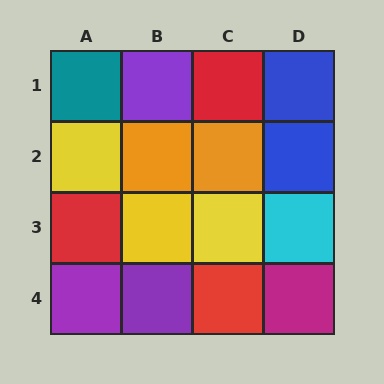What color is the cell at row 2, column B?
Orange.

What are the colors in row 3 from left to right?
Red, yellow, yellow, cyan.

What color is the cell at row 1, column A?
Teal.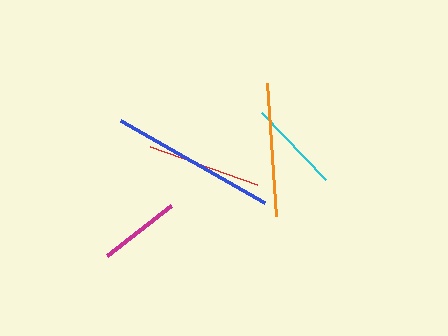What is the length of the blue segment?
The blue segment is approximately 166 pixels long.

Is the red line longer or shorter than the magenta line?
The red line is longer than the magenta line.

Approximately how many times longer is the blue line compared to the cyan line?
The blue line is approximately 1.8 times the length of the cyan line.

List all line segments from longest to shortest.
From longest to shortest: blue, orange, red, cyan, magenta.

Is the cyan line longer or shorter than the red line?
The red line is longer than the cyan line.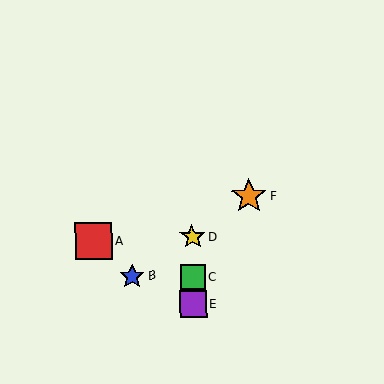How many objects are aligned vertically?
3 objects (C, D, E) are aligned vertically.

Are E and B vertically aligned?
No, E is at x≈193 and B is at x≈132.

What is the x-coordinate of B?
Object B is at x≈132.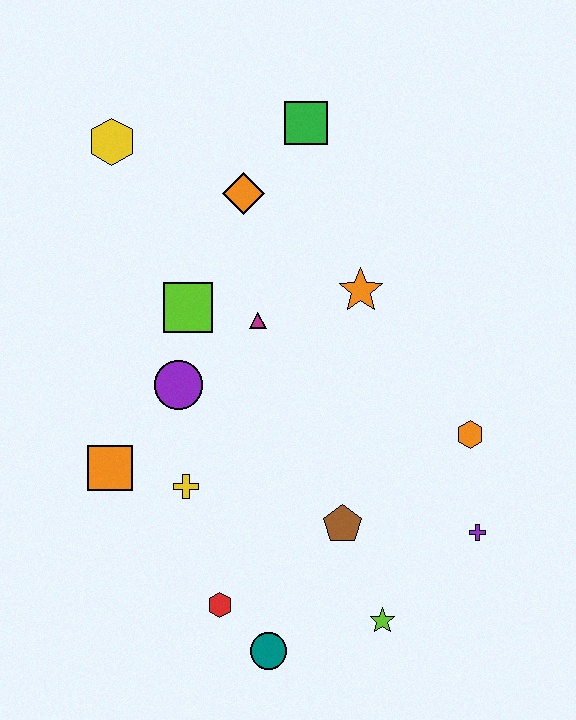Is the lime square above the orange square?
Yes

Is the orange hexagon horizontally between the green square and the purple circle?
No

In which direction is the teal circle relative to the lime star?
The teal circle is to the left of the lime star.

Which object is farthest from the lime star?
The yellow hexagon is farthest from the lime star.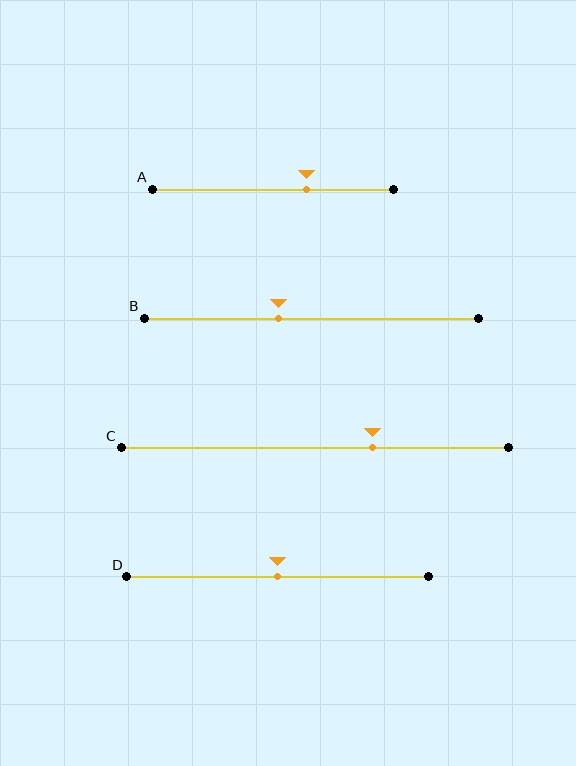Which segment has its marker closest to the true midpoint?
Segment D has its marker closest to the true midpoint.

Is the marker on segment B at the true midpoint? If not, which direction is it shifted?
No, the marker on segment B is shifted to the left by about 10% of the segment length.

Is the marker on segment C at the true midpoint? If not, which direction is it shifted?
No, the marker on segment C is shifted to the right by about 15% of the segment length.